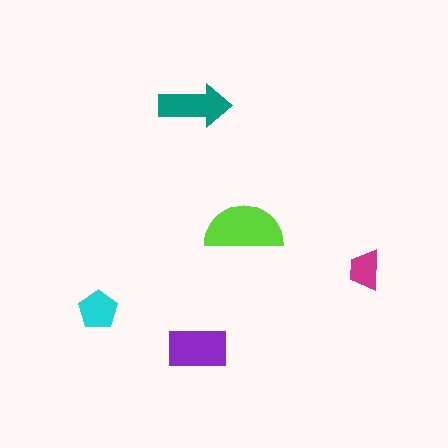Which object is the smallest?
The magenta trapezoid.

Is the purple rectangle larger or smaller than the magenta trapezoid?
Larger.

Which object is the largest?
The lime semicircle.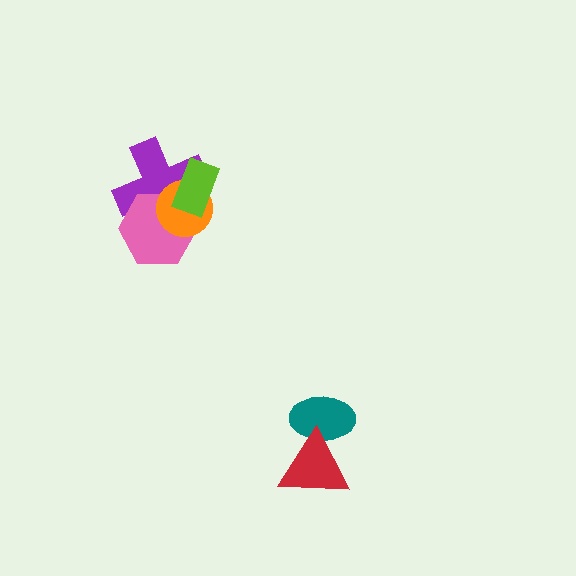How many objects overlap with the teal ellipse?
1 object overlaps with the teal ellipse.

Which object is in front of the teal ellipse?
The red triangle is in front of the teal ellipse.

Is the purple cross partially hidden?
Yes, it is partially covered by another shape.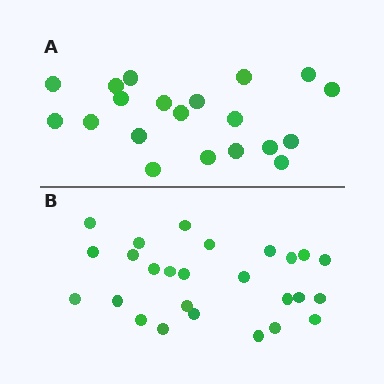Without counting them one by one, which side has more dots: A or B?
Region B (the bottom region) has more dots.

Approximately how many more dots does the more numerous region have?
Region B has about 6 more dots than region A.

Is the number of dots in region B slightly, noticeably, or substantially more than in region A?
Region B has noticeably more, but not dramatically so. The ratio is roughly 1.3 to 1.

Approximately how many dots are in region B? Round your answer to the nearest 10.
About 30 dots. (The exact count is 26, which rounds to 30.)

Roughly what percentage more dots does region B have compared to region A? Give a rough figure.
About 30% more.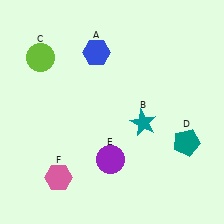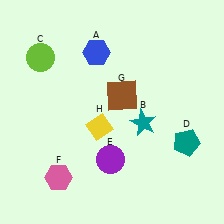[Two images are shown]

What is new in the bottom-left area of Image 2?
A yellow diamond (H) was added in the bottom-left area of Image 2.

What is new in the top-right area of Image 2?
A brown square (G) was added in the top-right area of Image 2.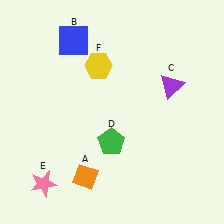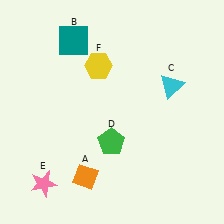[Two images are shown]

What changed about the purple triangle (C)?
In Image 1, C is purple. In Image 2, it changed to cyan.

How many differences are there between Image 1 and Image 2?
There are 2 differences between the two images.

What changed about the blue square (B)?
In Image 1, B is blue. In Image 2, it changed to teal.